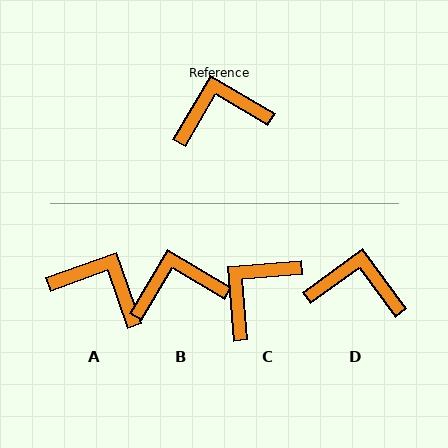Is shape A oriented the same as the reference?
No, it is off by about 40 degrees.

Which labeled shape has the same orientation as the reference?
B.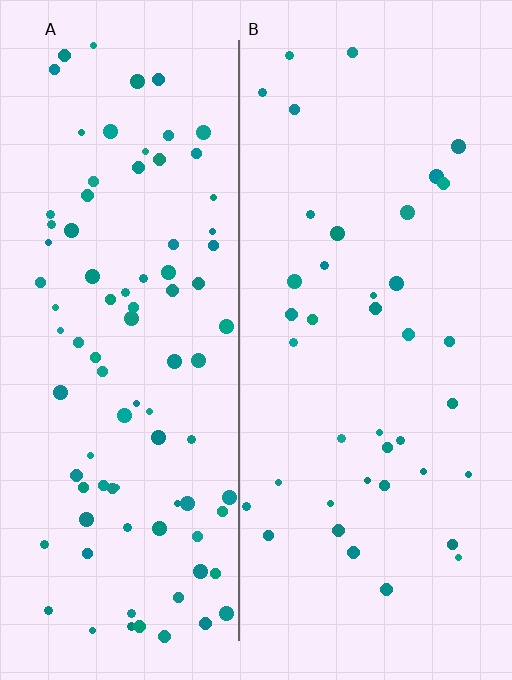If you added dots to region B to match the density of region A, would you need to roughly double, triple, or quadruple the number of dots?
Approximately double.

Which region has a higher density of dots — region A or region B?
A (the left).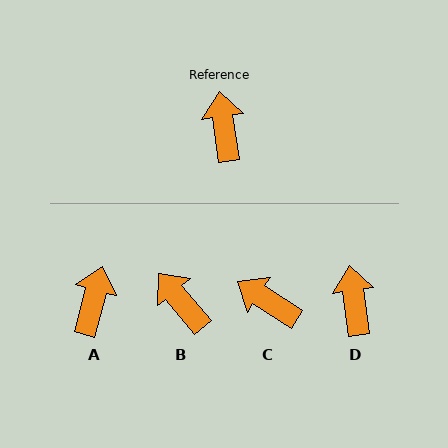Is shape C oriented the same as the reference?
No, it is off by about 49 degrees.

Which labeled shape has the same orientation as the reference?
D.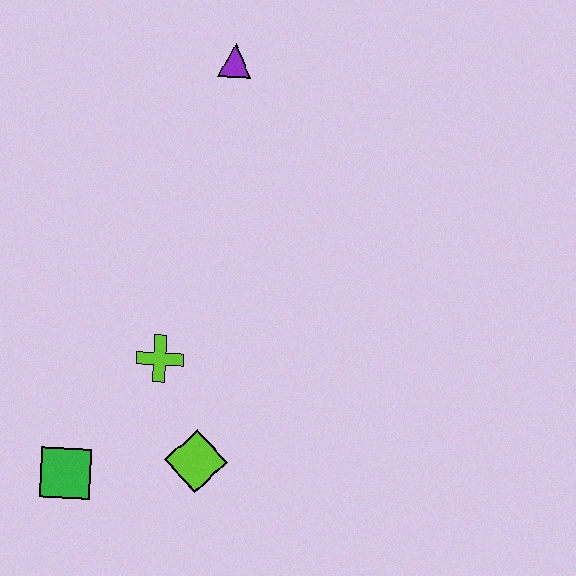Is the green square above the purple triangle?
No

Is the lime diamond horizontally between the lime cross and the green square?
No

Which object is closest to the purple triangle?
The lime cross is closest to the purple triangle.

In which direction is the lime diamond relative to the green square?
The lime diamond is to the right of the green square.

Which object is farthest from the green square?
The purple triangle is farthest from the green square.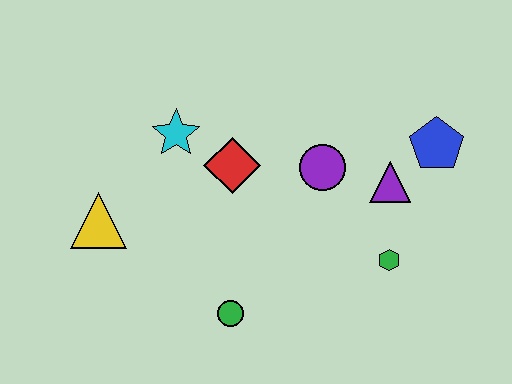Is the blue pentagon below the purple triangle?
No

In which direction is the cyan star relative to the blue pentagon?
The cyan star is to the left of the blue pentagon.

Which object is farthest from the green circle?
The blue pentagon is farthest from the green circle.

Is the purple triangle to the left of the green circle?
No